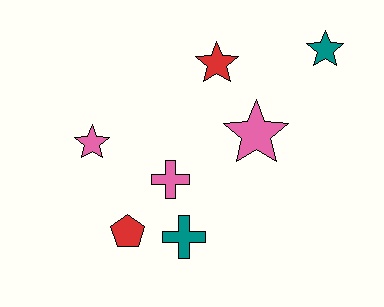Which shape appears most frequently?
Star, with 4 objects.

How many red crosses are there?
There are no red crosses.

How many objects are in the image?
There are 7 objects.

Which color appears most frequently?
Pink, with 3 objects.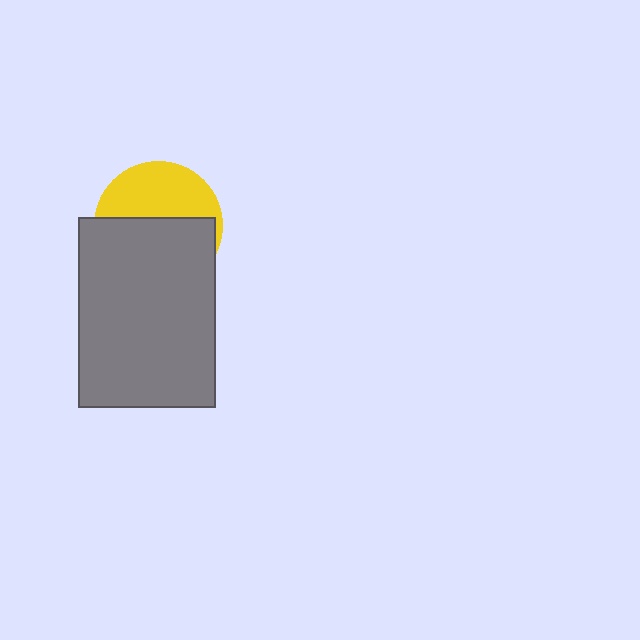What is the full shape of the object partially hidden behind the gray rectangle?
The partially hidden object is a yellow circle.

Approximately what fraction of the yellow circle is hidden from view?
Roughly 56% of the yellow circle is hidden behind the gray rectangle.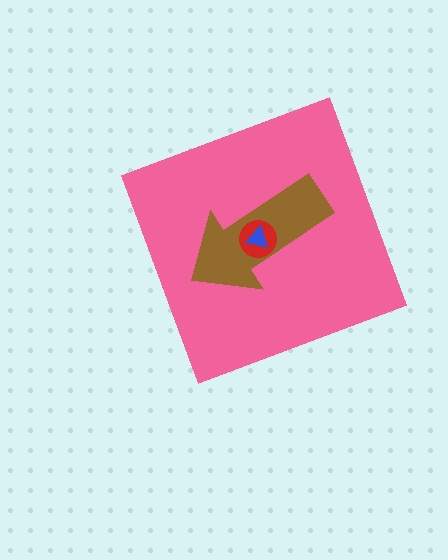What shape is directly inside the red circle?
The blue triangle.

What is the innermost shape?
The blue triangle.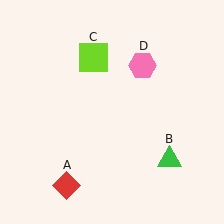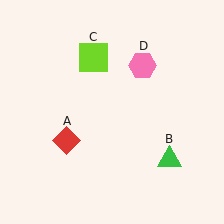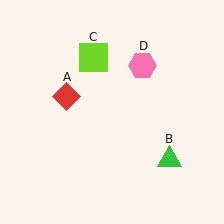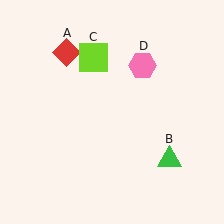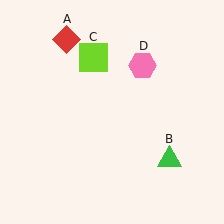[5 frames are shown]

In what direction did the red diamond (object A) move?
The red diamond (object A) moved up.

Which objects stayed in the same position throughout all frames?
Green triangle (object B) and lime square (object C) and pink hexagon (object D) remained stationary.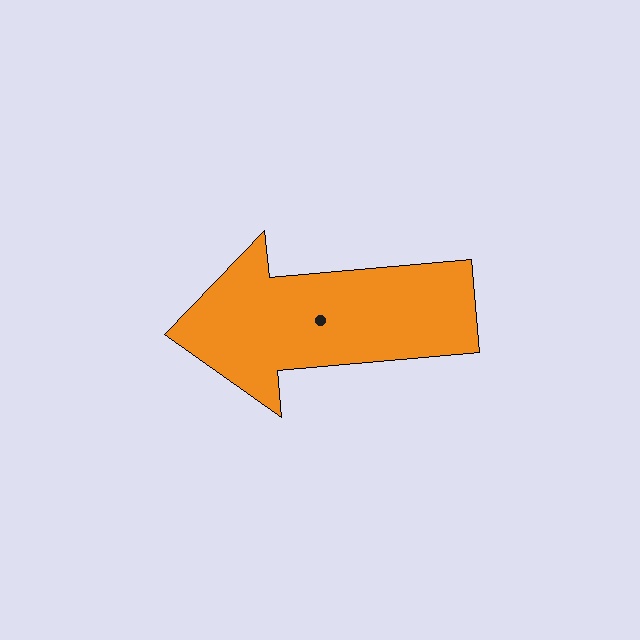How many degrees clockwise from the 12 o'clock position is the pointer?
Approximately 265 degrees.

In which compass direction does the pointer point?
West.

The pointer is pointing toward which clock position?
Roughly 9 o'clock.